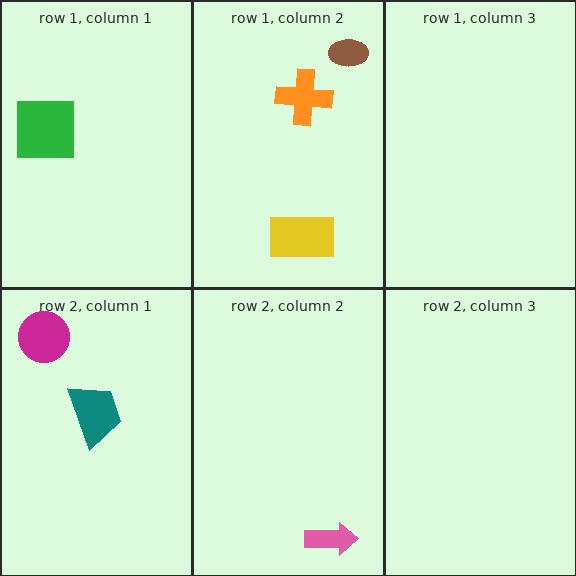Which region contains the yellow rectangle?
The row 1, column 2 region.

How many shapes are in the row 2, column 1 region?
2.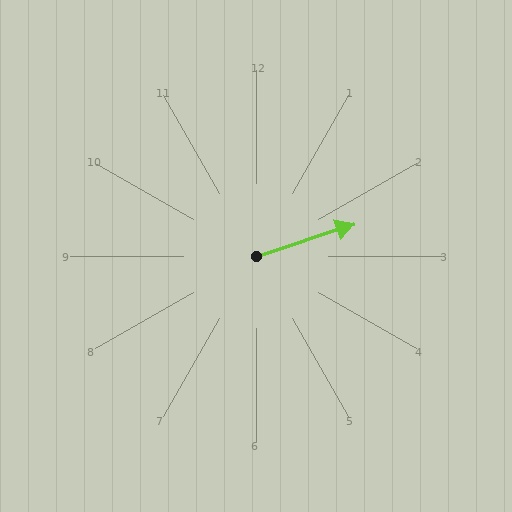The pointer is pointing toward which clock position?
Roughly 2 o'clock.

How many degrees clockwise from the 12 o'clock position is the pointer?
Approximately 72 degrees.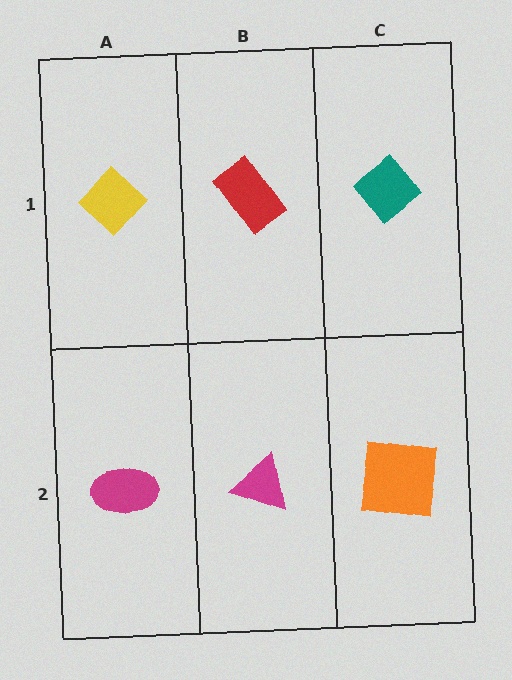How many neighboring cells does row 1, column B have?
3.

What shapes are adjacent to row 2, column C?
A teal diamond (row 1, column C), a magenta triangle (row 2, column B).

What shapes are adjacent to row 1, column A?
A magenta ellipse (row 2, column A), a red rectangle (row 1, column B).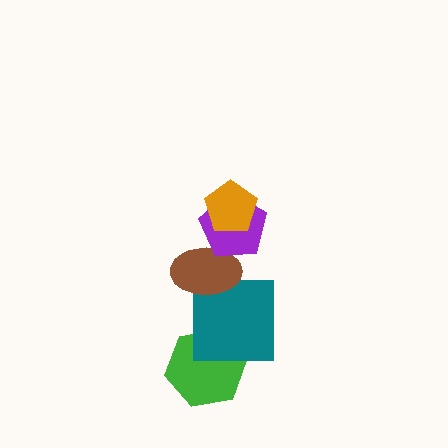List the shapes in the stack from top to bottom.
From top to bottom: the orange pentagon, the purple pentagon, the brown ellipse, the teal square, the green hexagon.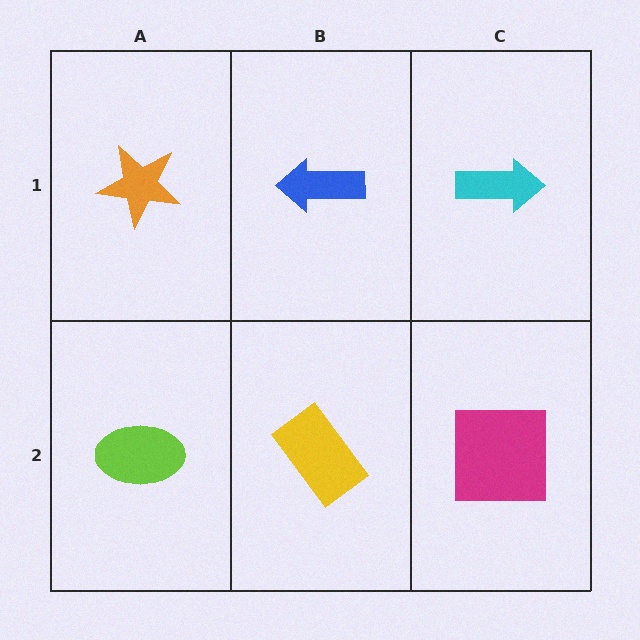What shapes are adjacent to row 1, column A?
A lime ellipse (row 2, column A), a blue arrow (row 1, column B).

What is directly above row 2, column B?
A blue arrow.